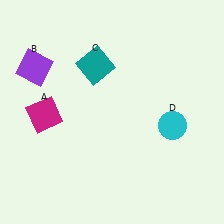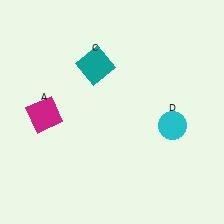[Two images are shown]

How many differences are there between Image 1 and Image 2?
There is 1 difference between the two images.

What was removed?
The purple square (B) was removed in Image 2.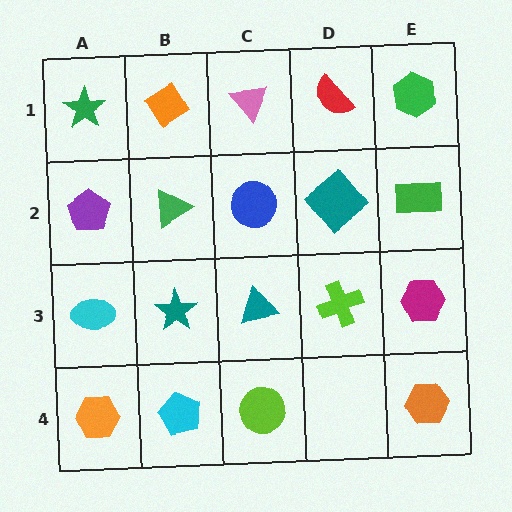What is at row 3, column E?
A magenta hexagon.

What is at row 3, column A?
A cyan ellipse.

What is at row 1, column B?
An orange diamond.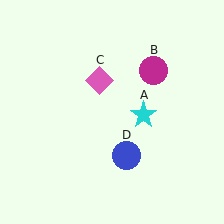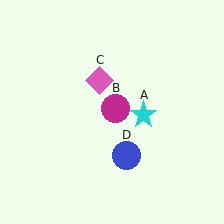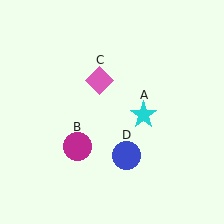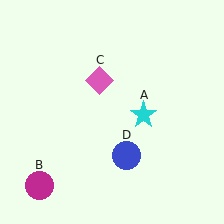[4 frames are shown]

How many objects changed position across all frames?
1 object changed position: magenta circle (object B).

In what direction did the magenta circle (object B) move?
The magenta circle (object B) moved down and to the left.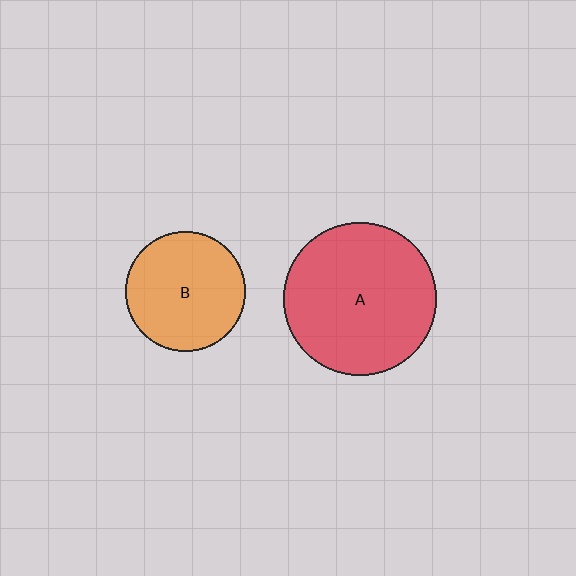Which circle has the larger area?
Circle A (red).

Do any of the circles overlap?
No, none of the circles overlap.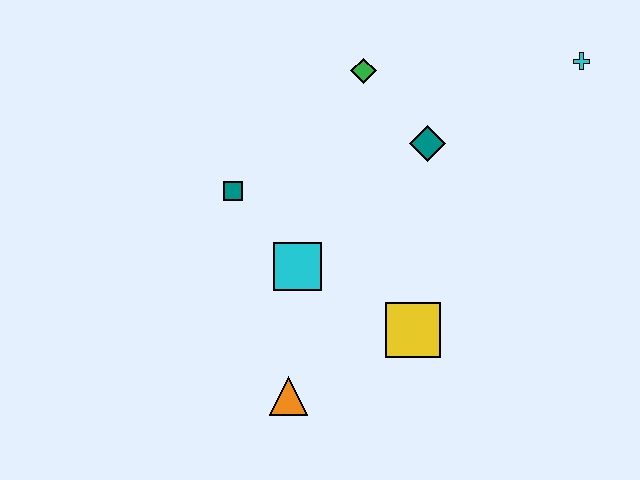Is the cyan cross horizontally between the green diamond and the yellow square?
No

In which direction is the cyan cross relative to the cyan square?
The cyan cross is to the right of the cyan square.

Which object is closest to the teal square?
The cyan square is closest to the teal square.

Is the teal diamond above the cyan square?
Yes